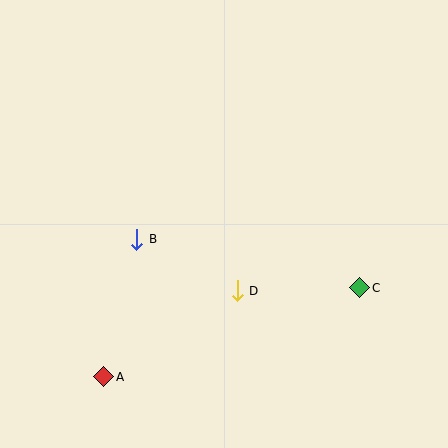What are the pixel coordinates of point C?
Point C is at (360, 288).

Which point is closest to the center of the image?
Point D at (237, 291) is closest to the center.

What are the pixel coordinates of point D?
Point D is at (237, 291).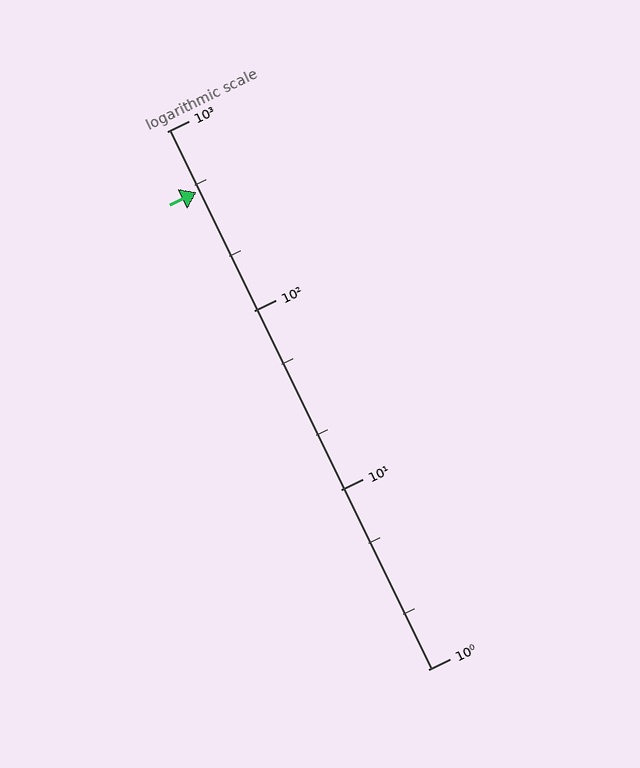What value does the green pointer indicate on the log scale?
The pointer indicates approximately 460.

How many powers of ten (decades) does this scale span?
The scale spans 3 decades, from 1 to 1000.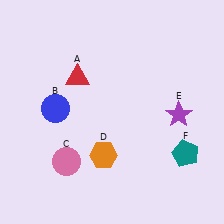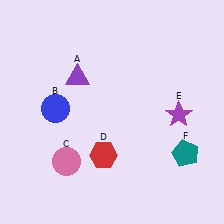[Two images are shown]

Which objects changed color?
A changed from red to purple. D changed from orange to red.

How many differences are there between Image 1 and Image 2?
There are 2 differences between the two images.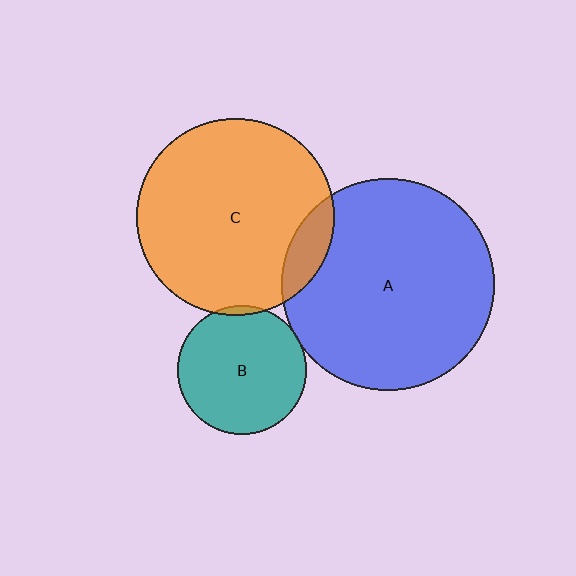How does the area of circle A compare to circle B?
Approximately 2.7 times.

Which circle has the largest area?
Circle A (blue).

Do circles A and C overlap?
Yes.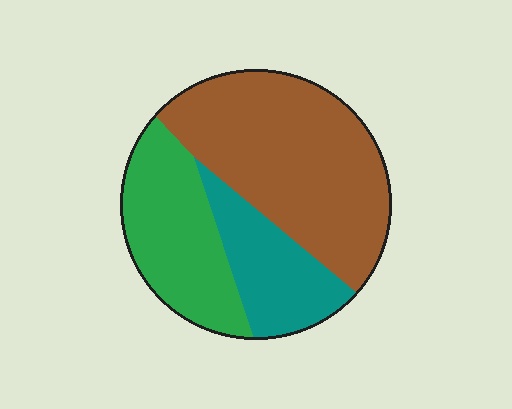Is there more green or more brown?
Brown.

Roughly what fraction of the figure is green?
Green takes up between a sixth and a third of the figure.